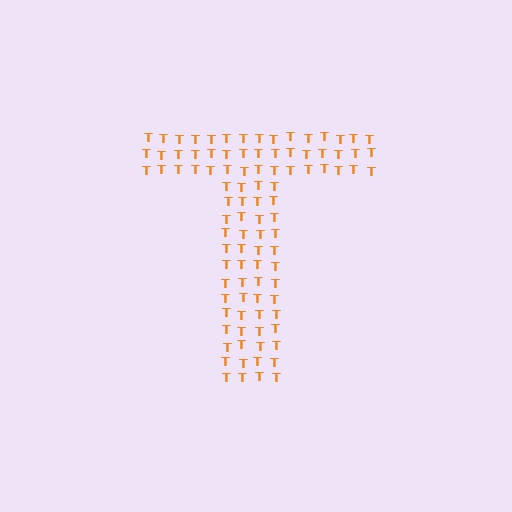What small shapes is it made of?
It is made of small letter T's.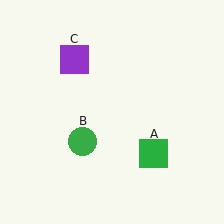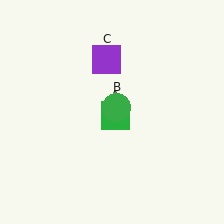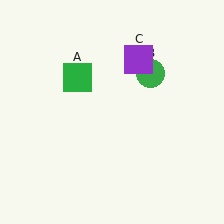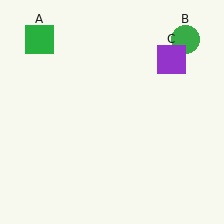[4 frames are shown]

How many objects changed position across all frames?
3 objects changed position: green square (object A), green circle (object B), purple square (object C).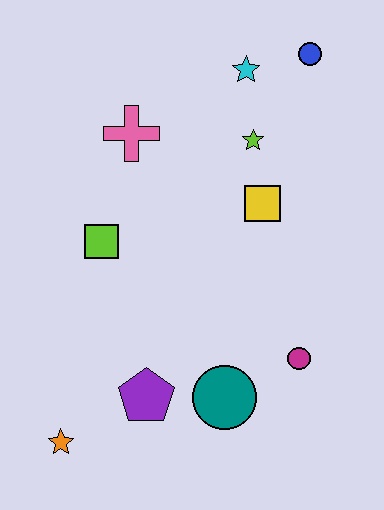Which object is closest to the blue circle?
The cyan star is closest to the blue circle.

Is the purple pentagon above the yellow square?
No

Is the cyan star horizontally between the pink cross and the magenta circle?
Yes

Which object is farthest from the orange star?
The blue circle is farthest from the orange star.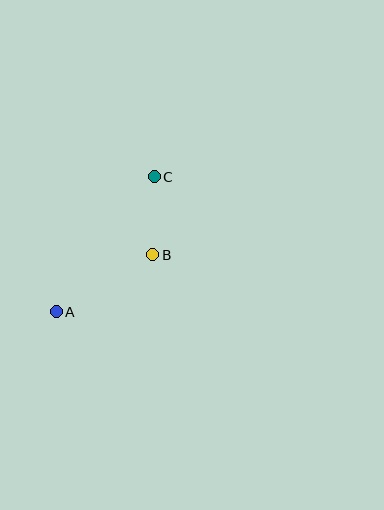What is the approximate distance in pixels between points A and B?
The distance between A and B is approximately 112 pixels.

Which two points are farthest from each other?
Points A and C are farthest from each other.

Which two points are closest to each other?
Points B and C are closest to each other.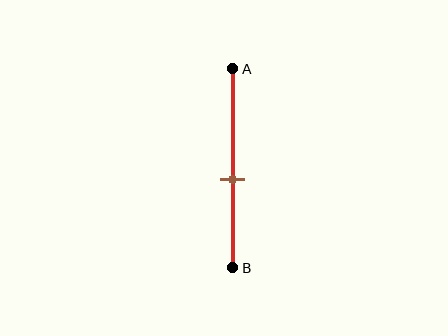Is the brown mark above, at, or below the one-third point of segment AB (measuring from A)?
The brown mark is below the one-third point of segment AB.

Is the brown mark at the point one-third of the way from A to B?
No, the mark is at about 55% from A, not at the 33% one-third point.